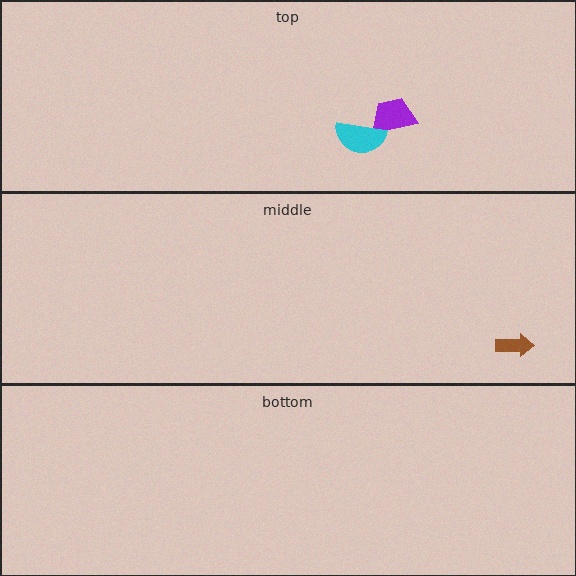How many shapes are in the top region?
2.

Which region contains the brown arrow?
The middle region.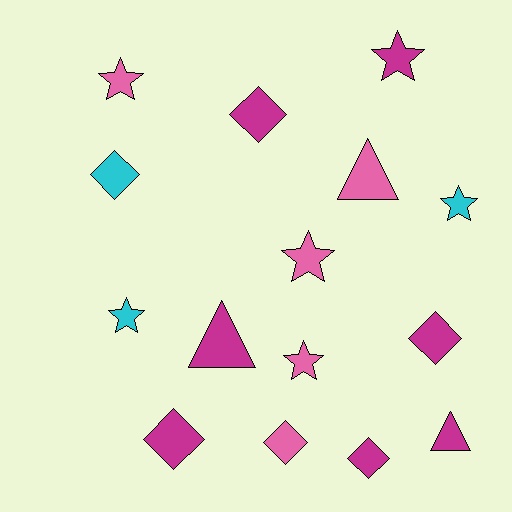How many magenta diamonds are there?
There are 4 magenta diamonds.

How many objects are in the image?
There are 15 objects.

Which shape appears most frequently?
Star, with 6 objects.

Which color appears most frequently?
Magenta, with 7 objects.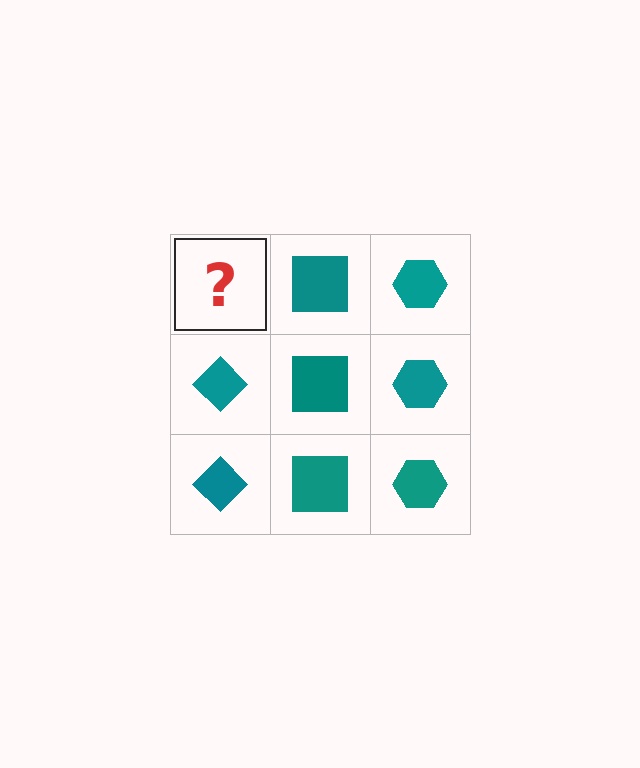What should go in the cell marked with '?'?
The missing cell should contain a teal diamond.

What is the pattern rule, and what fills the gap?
The rule is that each column has a consistent shape. The gap should be filled with a teal diamond.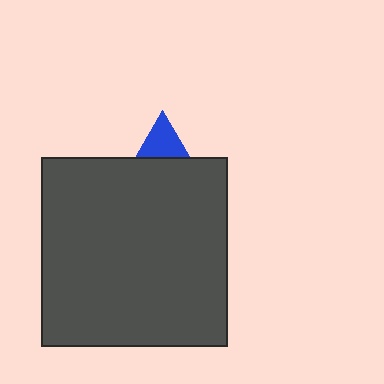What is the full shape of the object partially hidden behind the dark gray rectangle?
The partially hidden object is a blue triangle.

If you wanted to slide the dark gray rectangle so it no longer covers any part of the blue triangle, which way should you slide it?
Slide it down — that is the most direct way to separate the two shapes.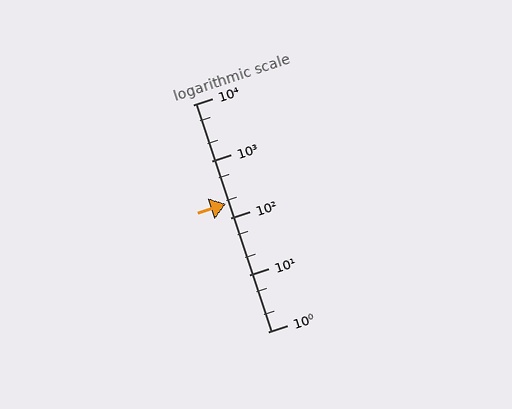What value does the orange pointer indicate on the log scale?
The pointer indicates approximately 180.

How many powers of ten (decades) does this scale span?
The scale spans 4 decades, from 1 to 10000.